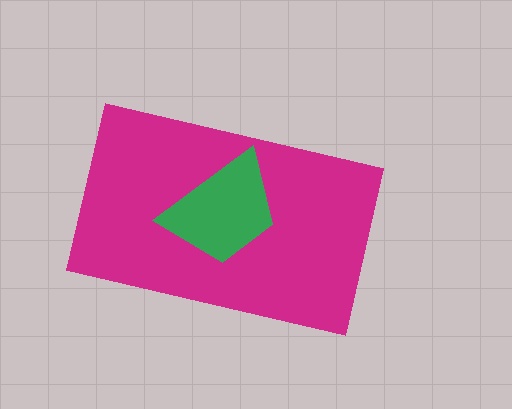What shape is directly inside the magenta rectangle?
The green trapezoid.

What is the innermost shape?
The green trapezoid.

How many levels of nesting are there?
2.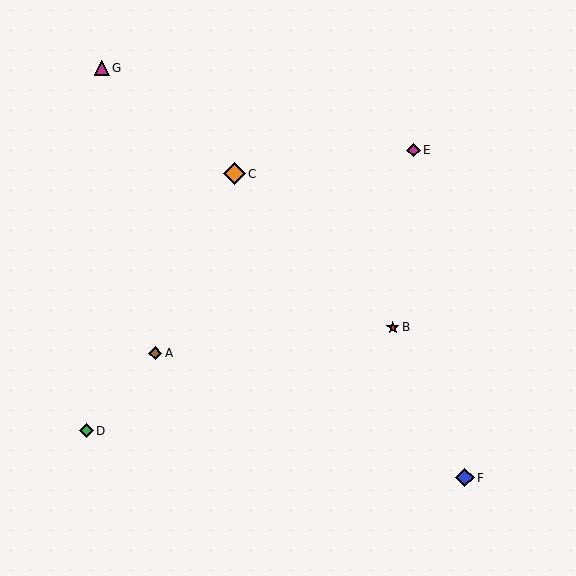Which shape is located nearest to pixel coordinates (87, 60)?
The magenta triangle (labeled G) at (102, 68) is nearest to that location.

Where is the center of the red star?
The center of the red star is at (393, 327).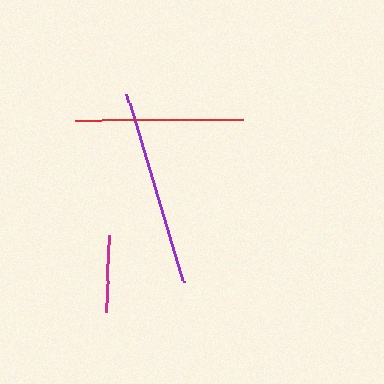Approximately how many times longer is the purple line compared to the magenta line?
The purple line is approximately 2.5 times the length of the magenta line.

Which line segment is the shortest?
The magenta line is the shortest at approximately 77 pixels.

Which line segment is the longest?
The purple line is the longest at approximately 195 pixels.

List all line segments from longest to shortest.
From longest to shortest: purple, red, magenta.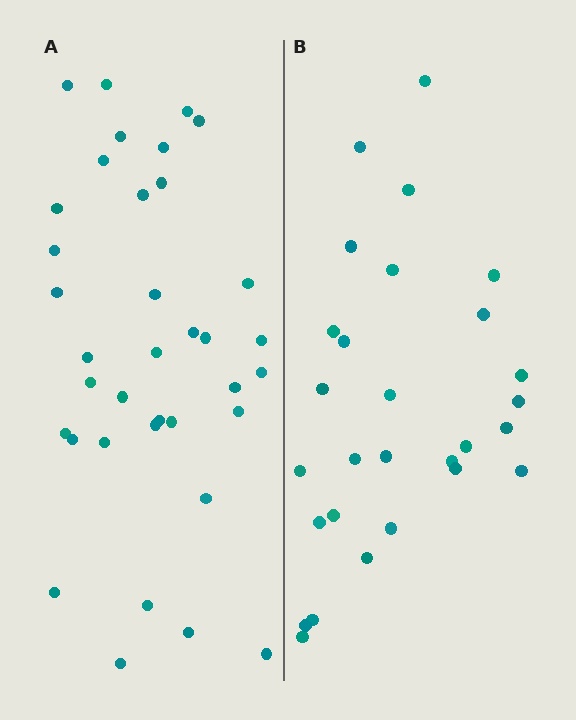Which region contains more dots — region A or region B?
Region A (the left region) has more dots.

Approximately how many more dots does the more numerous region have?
Region A has roughly 8 or so more dots than region B.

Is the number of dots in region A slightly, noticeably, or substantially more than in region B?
Region A has noticeably more, but not dramatically so. The ratio is roughly 1.3 to 1.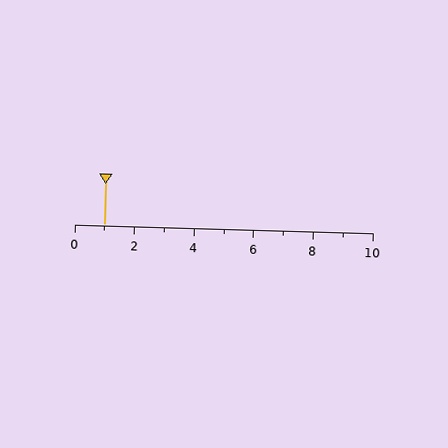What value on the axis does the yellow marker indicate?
The marker indicates approximately 1.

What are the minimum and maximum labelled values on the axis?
The axis runs from 0 to 10.